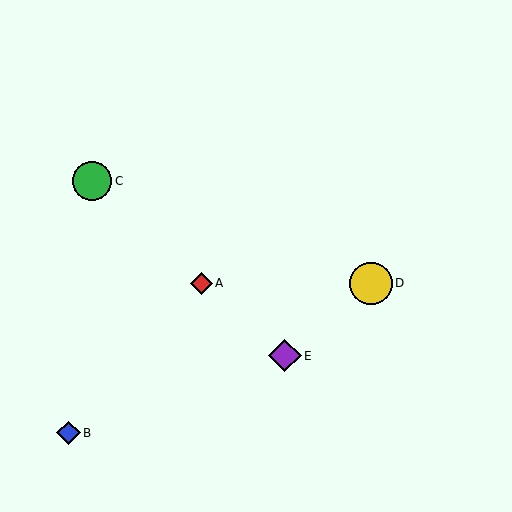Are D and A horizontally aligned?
Yes, both are at y≈283.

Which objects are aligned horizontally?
Objects A, D are aligned horizontally.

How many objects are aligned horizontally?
2 objects (A, D) are aligned horizontally.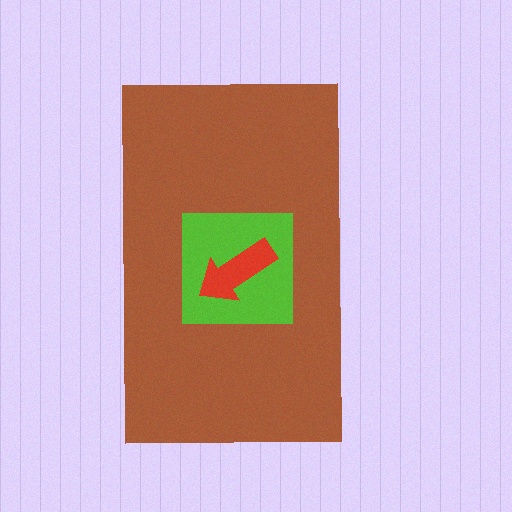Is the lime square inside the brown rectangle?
Yes.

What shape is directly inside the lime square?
The red arrow.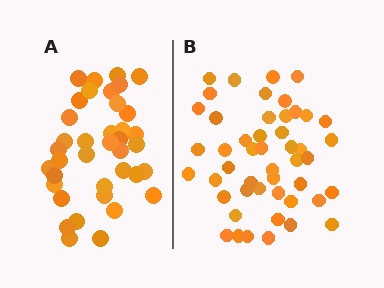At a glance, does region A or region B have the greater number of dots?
Region B (the right region) has more dots.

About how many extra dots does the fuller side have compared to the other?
Region B has roughly 10 or so more dots than region A.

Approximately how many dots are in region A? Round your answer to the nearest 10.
About 40 dots. (The exact count is 38, which rounds to 40.)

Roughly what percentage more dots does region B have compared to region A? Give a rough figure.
About 25% more.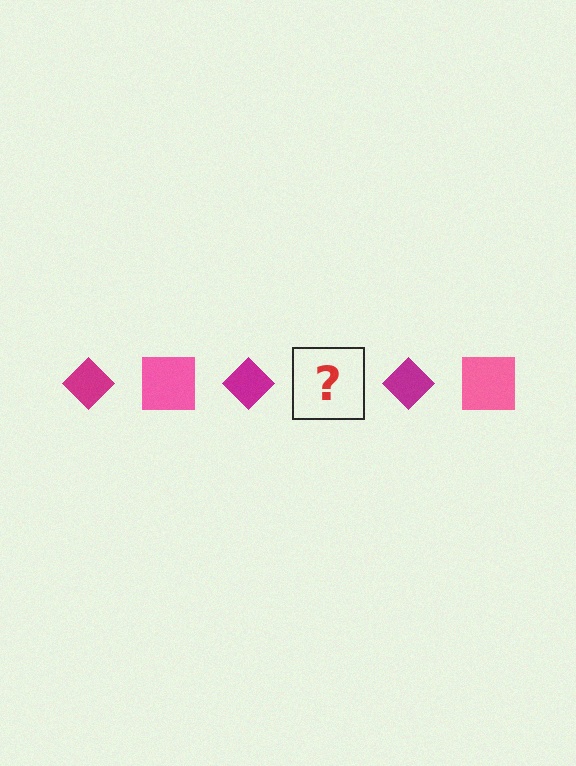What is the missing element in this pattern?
The missing element is a pink square.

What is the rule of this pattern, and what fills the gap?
The rule is that the pattern alternates between magenta diamond and pink square. The gap should be filled with a pink square.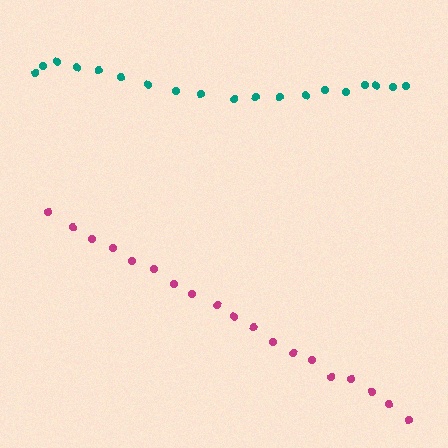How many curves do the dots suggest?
There are 2 distinct paths.